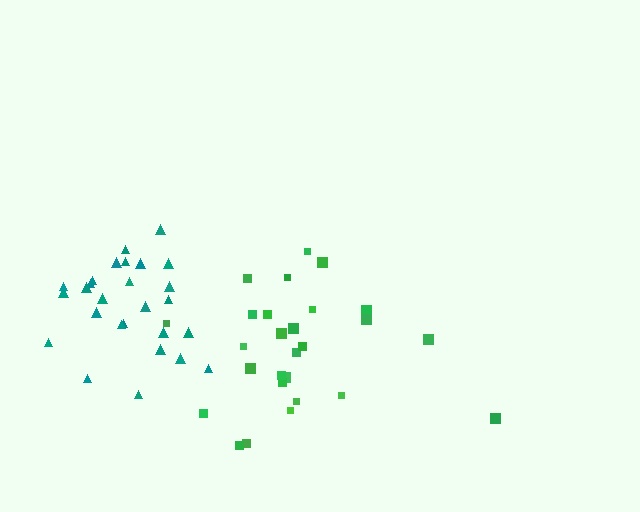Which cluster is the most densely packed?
Teal.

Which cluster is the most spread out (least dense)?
Green.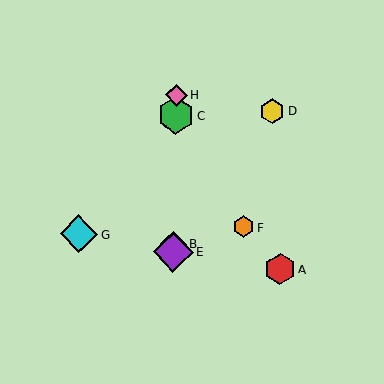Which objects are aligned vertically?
Objects B, C, E, H are aligned vertically.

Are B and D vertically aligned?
No, B is at x≈173 and D is at x≈272.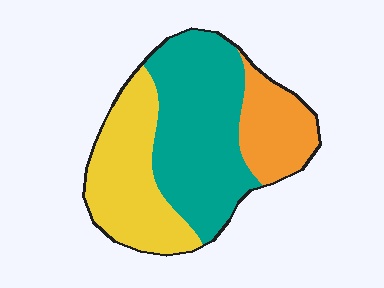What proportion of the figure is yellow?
Yellow covers about 35% of the figure.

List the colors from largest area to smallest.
From largest to smallest: teal, yellow, orange.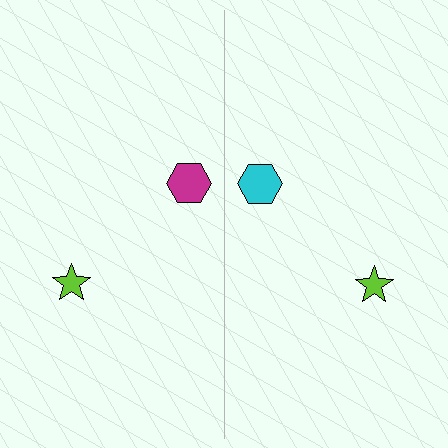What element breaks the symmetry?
The cyan hexagon on the right side breaks the symmetry — its mirror counterpart is magenta.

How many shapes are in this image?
There are 4 shapes in this image.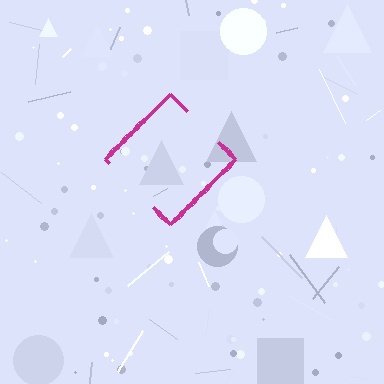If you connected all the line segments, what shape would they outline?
They would outline a diamond.